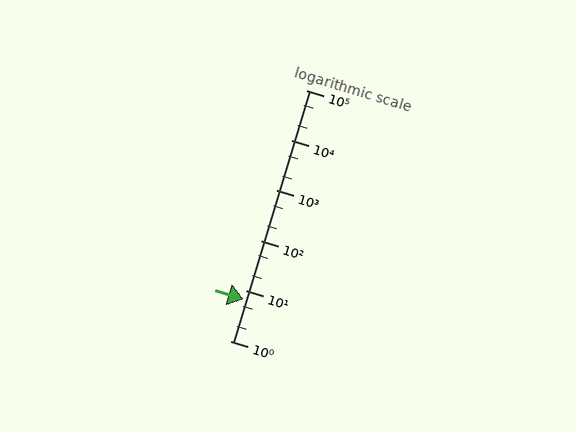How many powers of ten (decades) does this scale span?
The scale spans 5 decades, from 1 to 100000.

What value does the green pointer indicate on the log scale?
The pointer indicates approximately 6.7.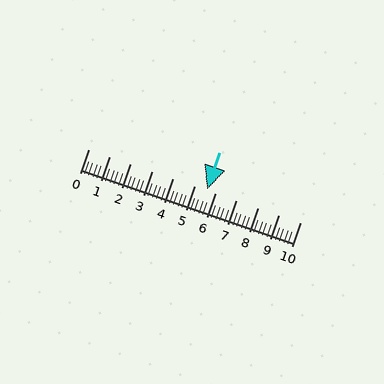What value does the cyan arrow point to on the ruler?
The cyan arrow points to approximately 5.6.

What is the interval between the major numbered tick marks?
The major tick marks are spaced 1 units apart.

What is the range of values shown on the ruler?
The ruler shows values from 0 to 10.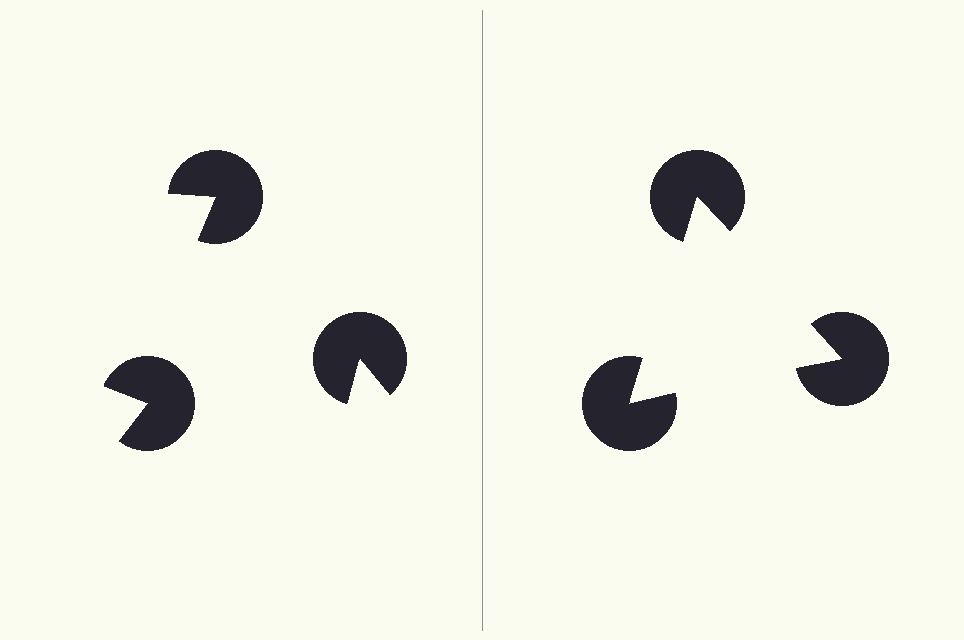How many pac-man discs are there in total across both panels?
6 — 3 on each side.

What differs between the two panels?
The pac-man discs are positioned identically on both sides; only the wedge orientations differ. On the right they align to a triangle; on the left they are misaligned.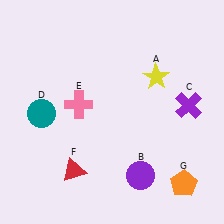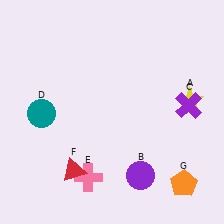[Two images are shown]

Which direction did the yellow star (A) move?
The yellow star (A) moved right.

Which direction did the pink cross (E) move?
The pink cross (E) moved down.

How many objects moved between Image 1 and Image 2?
2 objects moved between the two images.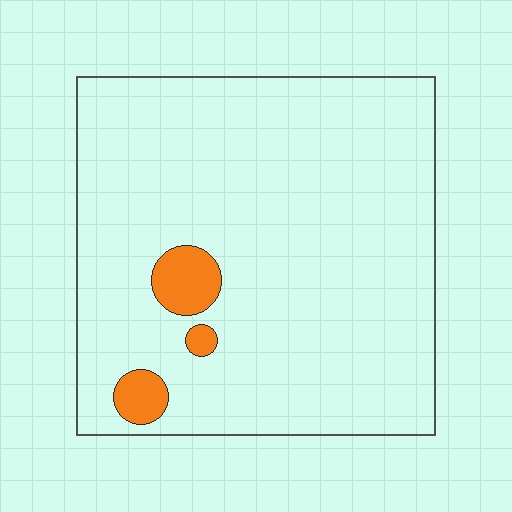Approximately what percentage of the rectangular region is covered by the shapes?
Approximately 5%.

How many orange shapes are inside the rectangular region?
3.